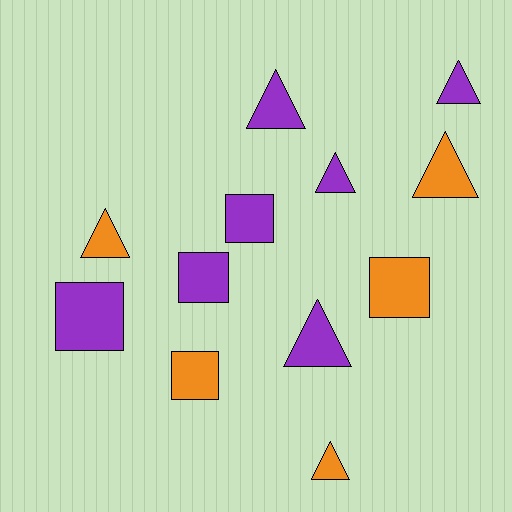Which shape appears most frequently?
Triangle, with 7 objects.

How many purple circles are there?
There are no purple circles.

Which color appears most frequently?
Purple, with 7 objects.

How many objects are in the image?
There are 12 objects.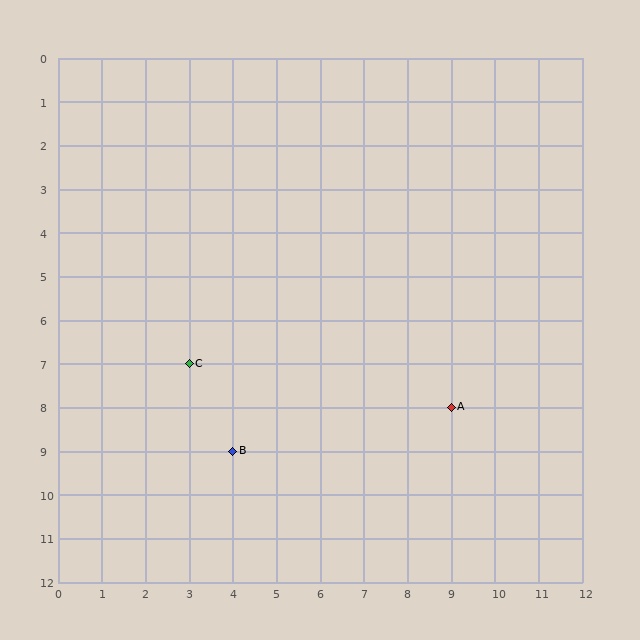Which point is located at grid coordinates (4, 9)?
Point B is at (4, 9).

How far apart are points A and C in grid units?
Points A and C are 6 columns and 1 row apart (about 6.1 grid units diagonally).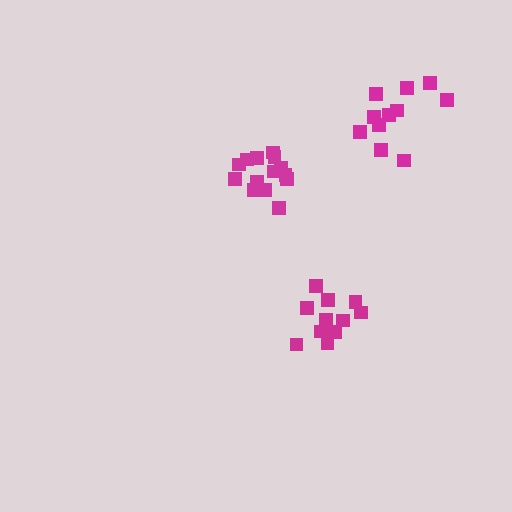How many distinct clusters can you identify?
There are 3 distinct clusters.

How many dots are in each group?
Group 1: 11 dots, Group 2: 11 dots, Group 3: 14 dots (36 total).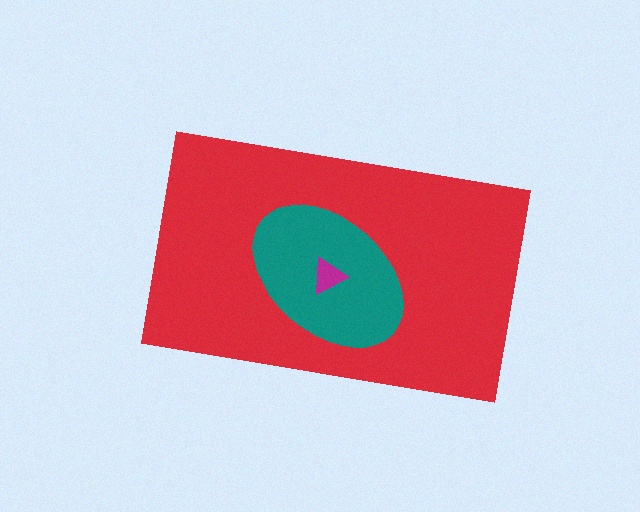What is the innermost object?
The magenta triangle.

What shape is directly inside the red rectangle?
The teal ellipse.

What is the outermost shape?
The red rectangle.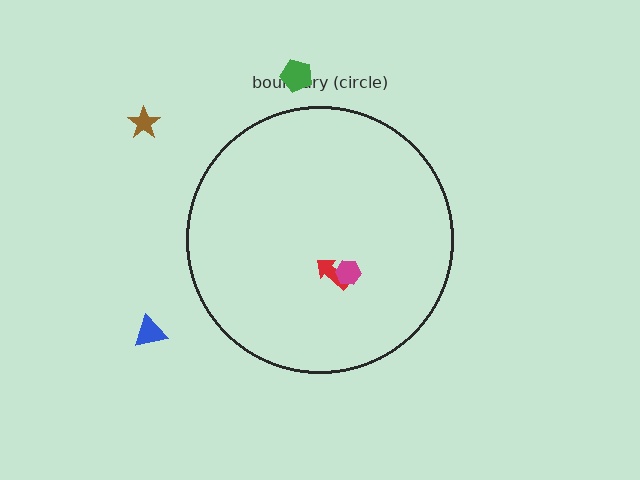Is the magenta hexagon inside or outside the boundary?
Inside.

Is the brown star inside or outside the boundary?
Outside.